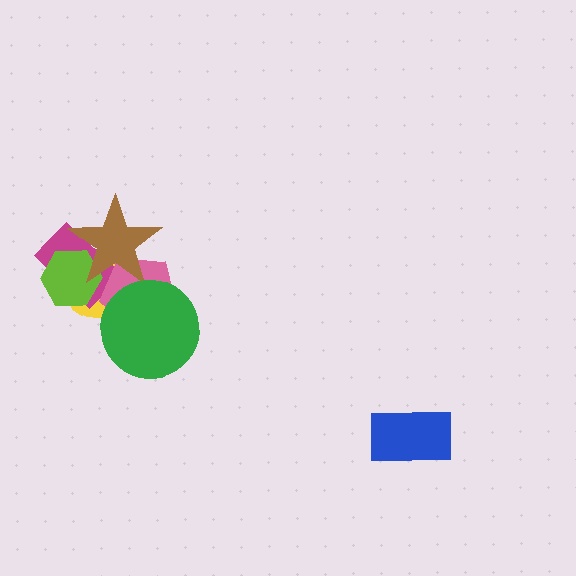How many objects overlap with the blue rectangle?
0 objects overlap with the blue rectangle.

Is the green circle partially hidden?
No, no other shape covers it.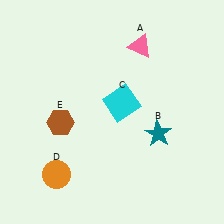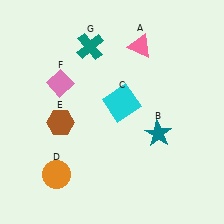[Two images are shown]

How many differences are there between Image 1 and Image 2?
There are 2 differences between the two images.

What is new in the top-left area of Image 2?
A teal cross (G) was added in the top-left area of Image 2.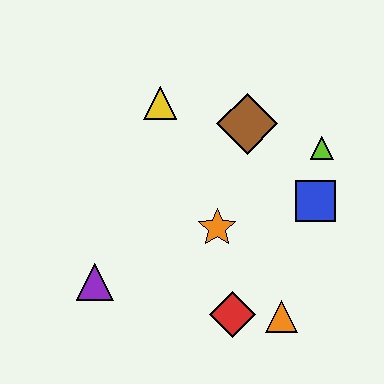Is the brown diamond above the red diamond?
Yes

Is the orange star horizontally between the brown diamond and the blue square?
No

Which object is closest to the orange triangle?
The red diamond is closest to the orange triangle.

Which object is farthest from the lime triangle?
The purple triangle is farthest from the lime triangle.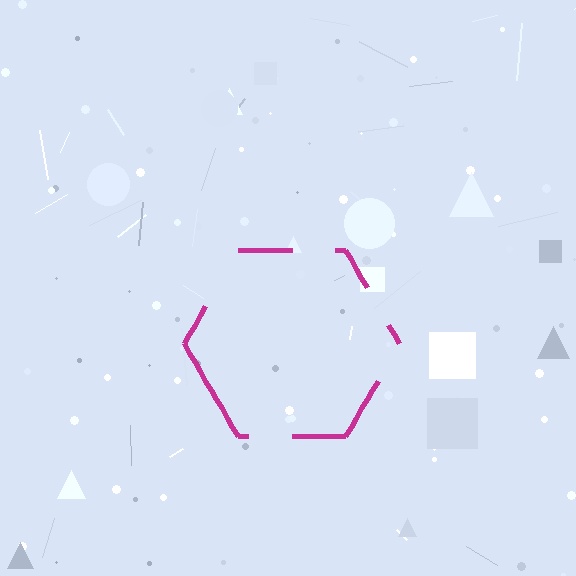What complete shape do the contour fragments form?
The contour fragments form a hexagon.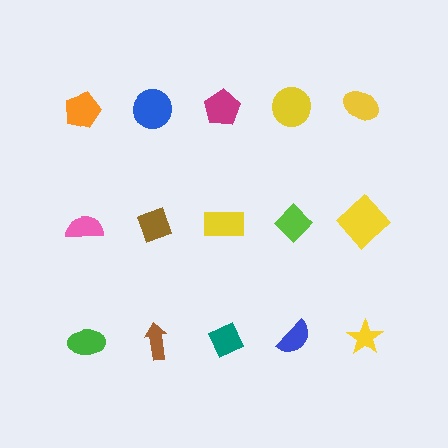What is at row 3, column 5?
A yellow star.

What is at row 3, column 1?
A green ellipse.